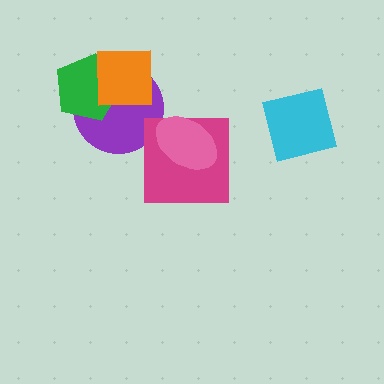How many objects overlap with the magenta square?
1 object overlaps with the magenta square.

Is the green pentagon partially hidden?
Yes, it is partially covered by another shape.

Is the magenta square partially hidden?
Yes, it is partially covered by another shape.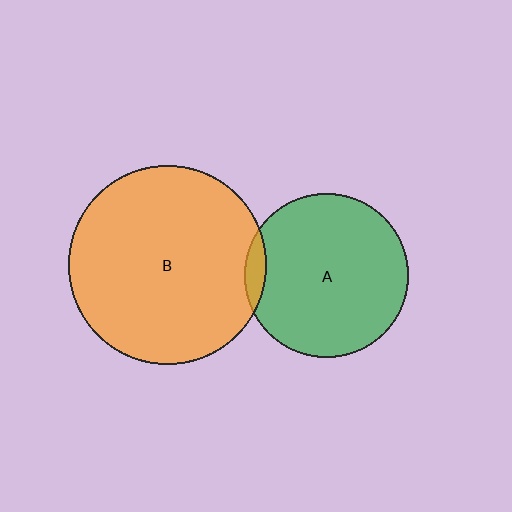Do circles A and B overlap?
Yes.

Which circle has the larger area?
Circle B (orange).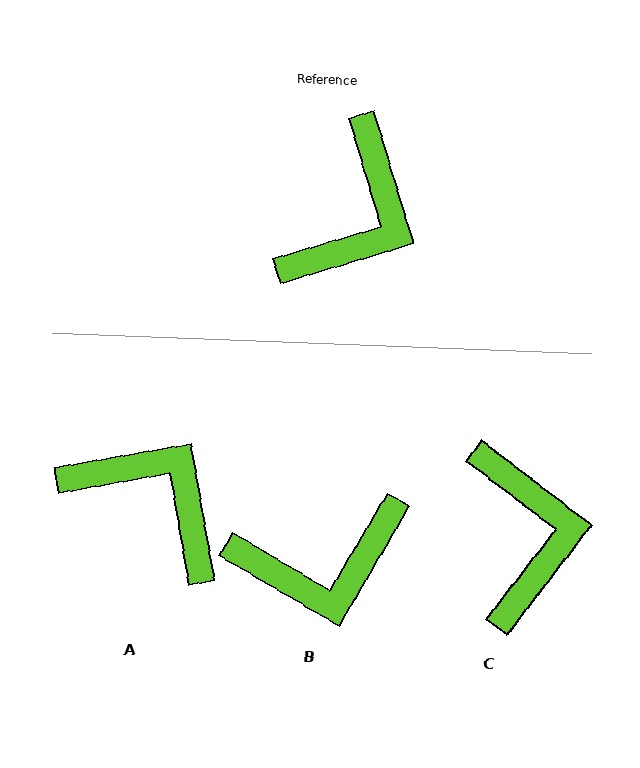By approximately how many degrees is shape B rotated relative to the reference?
Approximately 47 degrees clockwise.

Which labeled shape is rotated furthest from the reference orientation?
A, about 83 degrees away.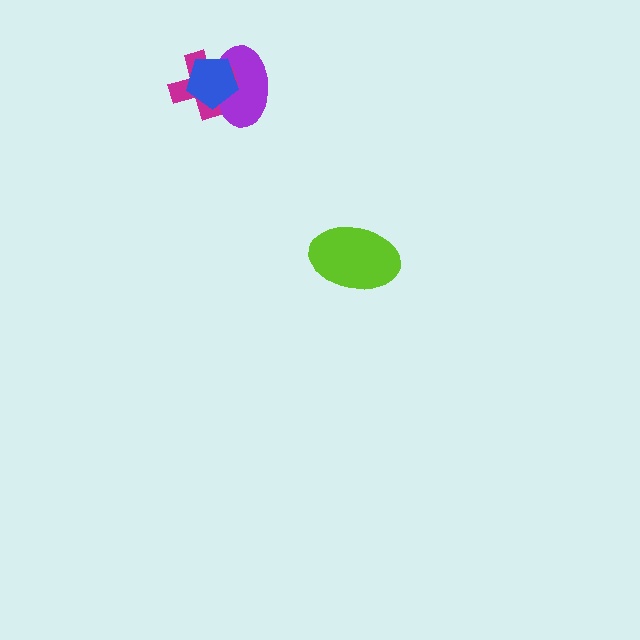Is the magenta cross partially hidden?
Yes, it is partially covered by another shape.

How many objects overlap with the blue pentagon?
2 objects overlap with the blue pentagon.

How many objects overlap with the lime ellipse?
0 objects overlap with the lime ellipse.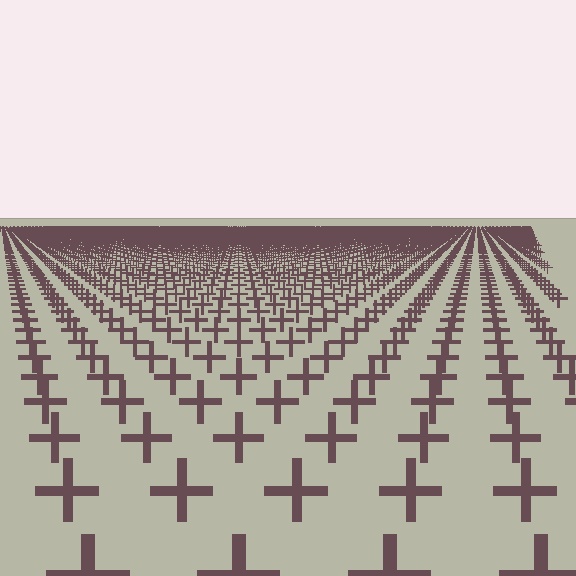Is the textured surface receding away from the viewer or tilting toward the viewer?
The surface is receding away from the viewer. Texture elements get smaller and denser toward the top.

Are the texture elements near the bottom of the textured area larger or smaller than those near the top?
Larger. Near the bottom, elements are closer to the viewer and appear at a bigger on-screen size.